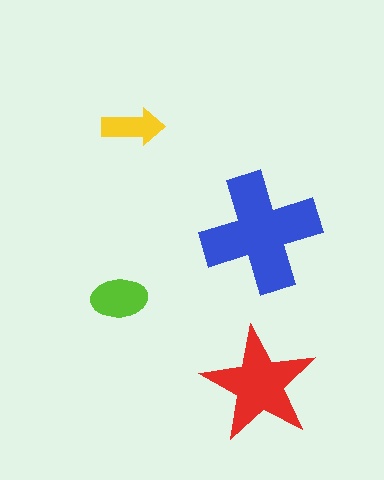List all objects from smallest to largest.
The yellow arrow, the lime ellipse, the red star, the blue cross.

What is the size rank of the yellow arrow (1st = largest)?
4th.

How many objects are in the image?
There are 4 objects in the image.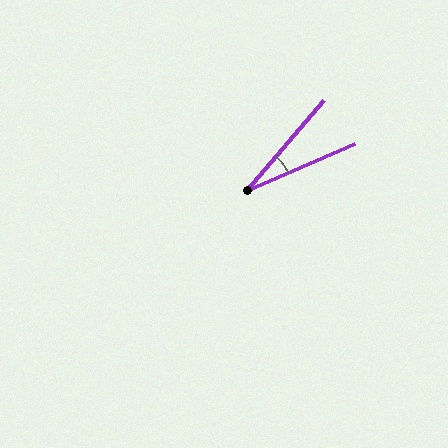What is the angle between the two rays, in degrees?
Approximately 26 degrees.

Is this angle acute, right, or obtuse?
It is acute.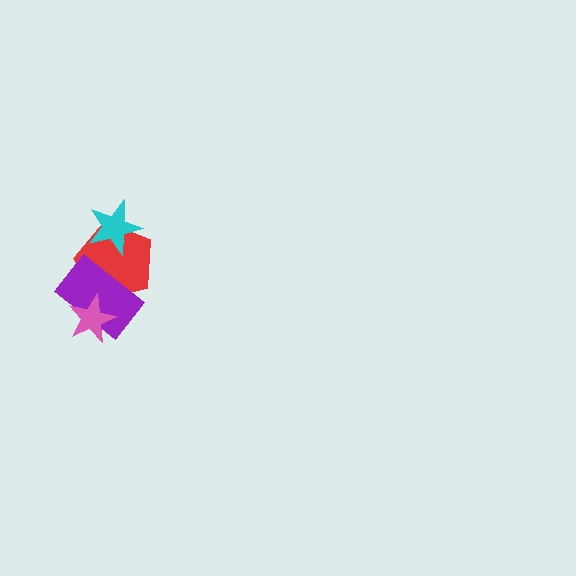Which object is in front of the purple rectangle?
The pink star is in front of the purple rectangle.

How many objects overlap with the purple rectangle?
2 objects overlap with the purple rectangle.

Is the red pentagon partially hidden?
Yes, it is partially covered by another shape.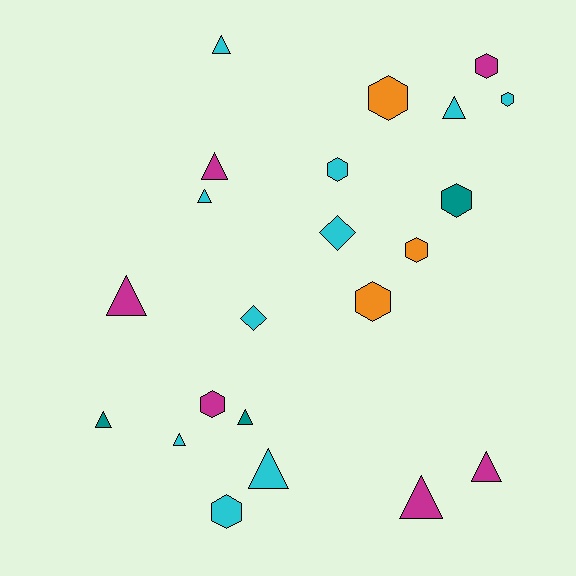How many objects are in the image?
There are 22 objects.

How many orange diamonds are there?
There are no orange diamonds.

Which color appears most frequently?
Cyan, with 10 objects.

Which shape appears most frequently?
Triangle, with 11 objects.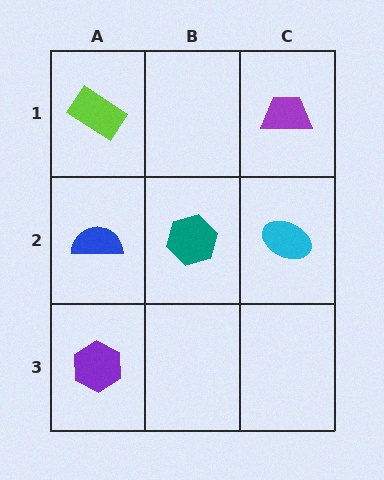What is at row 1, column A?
A lime rectangle.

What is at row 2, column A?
A blue semicircle.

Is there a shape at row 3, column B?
No, that cell is empty.